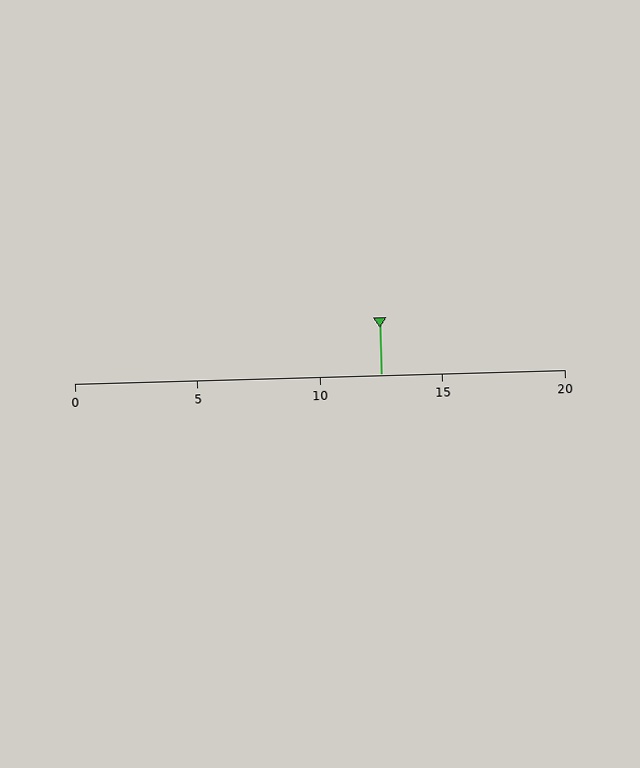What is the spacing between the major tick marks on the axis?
The major ticks are spaced 5 apart.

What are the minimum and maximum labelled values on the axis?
The axis runs from 0 to 20.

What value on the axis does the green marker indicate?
The marker indicates approximately 12.5.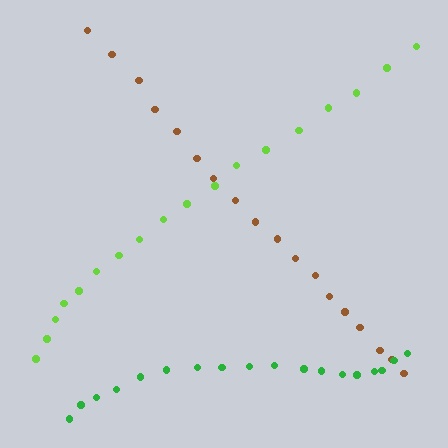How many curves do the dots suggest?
There are 3 distinct paths.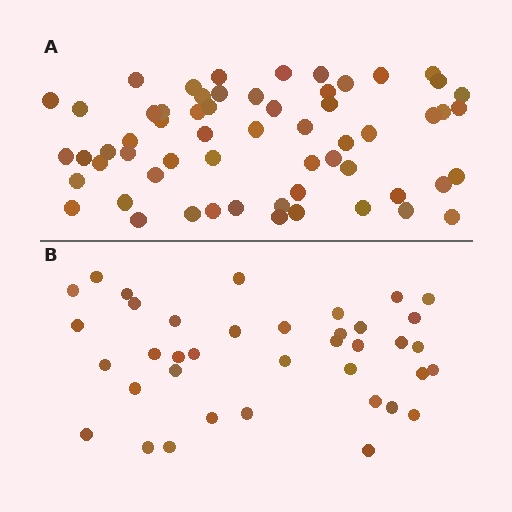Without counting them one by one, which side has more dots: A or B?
Region A (the top region) has more dots.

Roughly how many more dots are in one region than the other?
Region A has approximately 20 more dots than region B.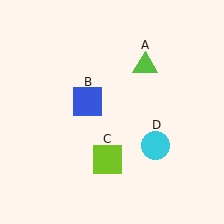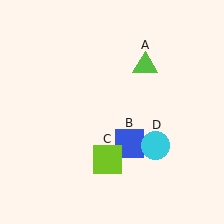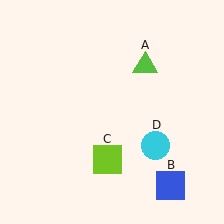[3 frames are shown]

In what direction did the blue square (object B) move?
The blue square (object B) moved down and to the right.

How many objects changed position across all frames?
1 object changed position: blue square (object B).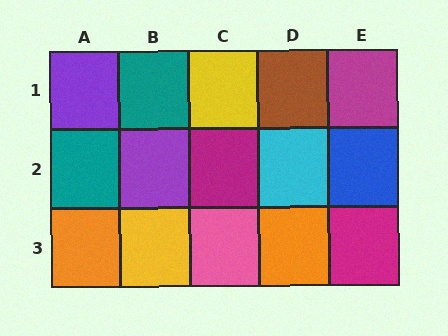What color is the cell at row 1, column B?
Teal.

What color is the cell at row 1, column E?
Magenta.